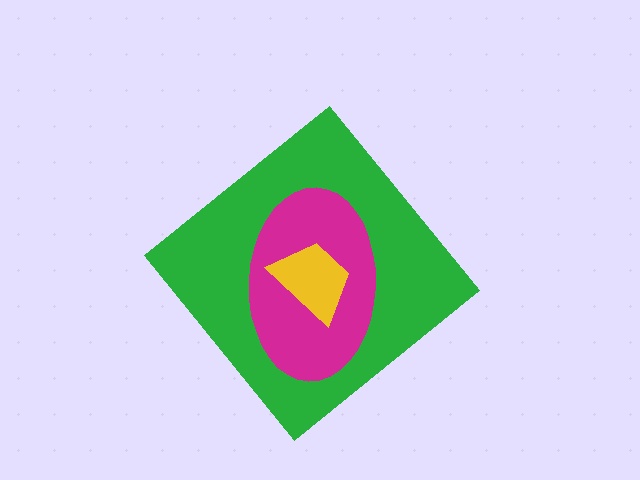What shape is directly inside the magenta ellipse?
The yellow trapezoid.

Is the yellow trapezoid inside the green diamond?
Yes.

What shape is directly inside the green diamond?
The magenta ellipse.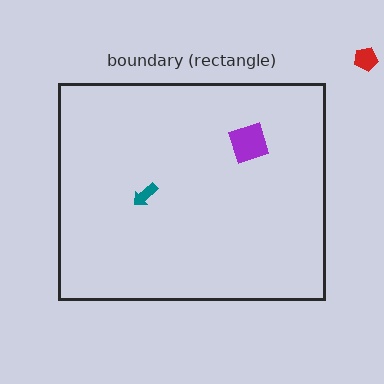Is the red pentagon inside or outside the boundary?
Outside.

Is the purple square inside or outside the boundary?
Inside.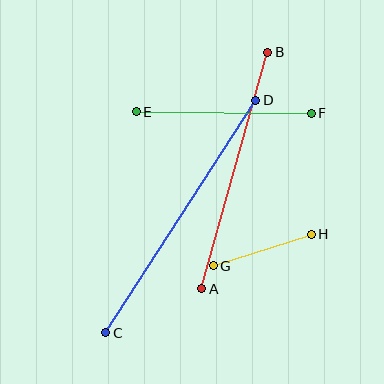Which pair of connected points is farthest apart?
Points C and D are farthest apart.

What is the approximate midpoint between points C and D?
The midpoint is at approximately (181, 217) pixels.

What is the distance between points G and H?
The distance is approximately 103 pixels.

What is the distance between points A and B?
The distance is approximately 245 pixels.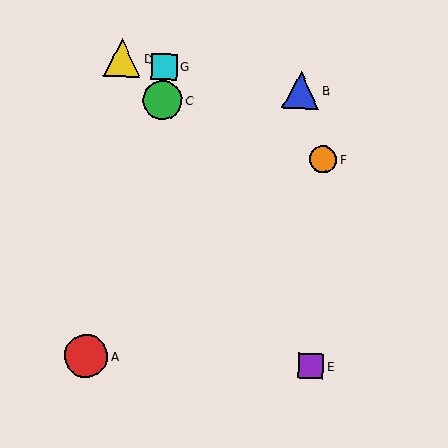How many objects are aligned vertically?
2 objects (C, G) are aligned vertically.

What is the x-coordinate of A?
Object A is at x≈86.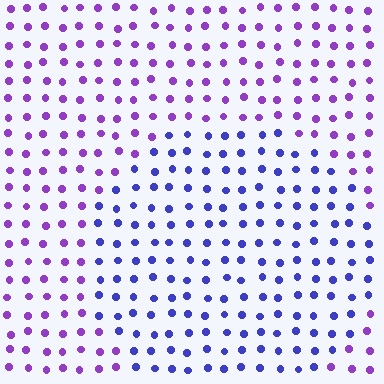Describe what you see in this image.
The image is filled with small purple elements in a uniform arrangement. A circle-shaped region is visible where the elements are tinted to a slightly different hue, forming a subtle color boundary.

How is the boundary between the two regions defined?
The boundary is defined purely by a slight shift in hue (about 39 degrees). Spacing, size, and orientation are identical on both sides.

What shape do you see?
I see a circle.